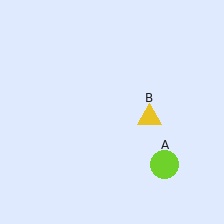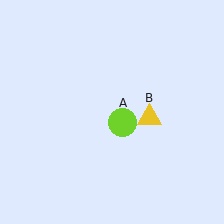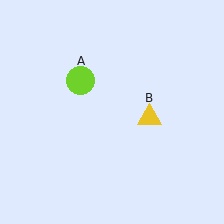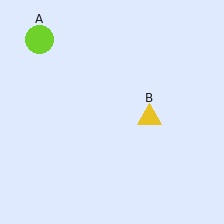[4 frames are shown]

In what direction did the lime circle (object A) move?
The lime circle (object A) moved up and to the left.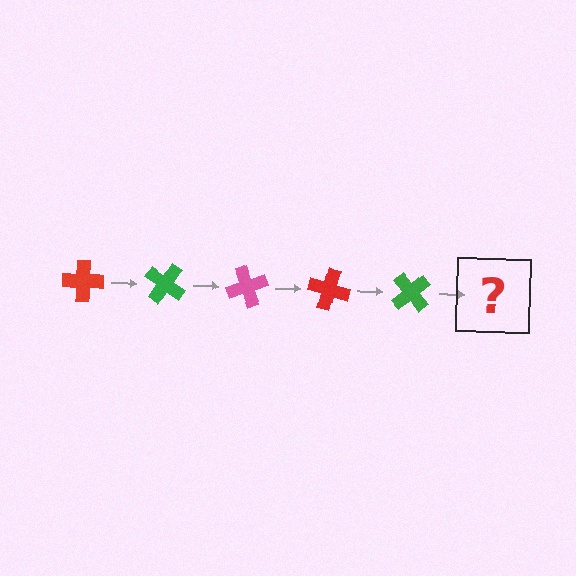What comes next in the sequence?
The next element should be a pink cross, rotated 175 degrees from the start.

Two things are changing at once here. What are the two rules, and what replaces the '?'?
The two rules are that it rotates 35 degrees each step and the color cycles through red, green, and pink. The '?' should be a pink cross, rotated 175 degrees from the start.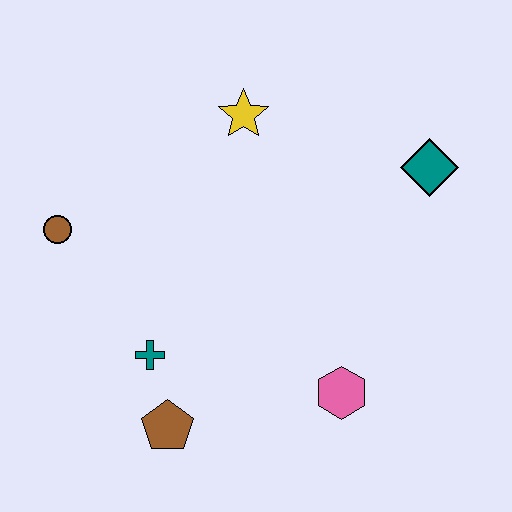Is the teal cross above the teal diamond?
No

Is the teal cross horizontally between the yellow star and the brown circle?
Yes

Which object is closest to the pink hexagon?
The brown pentagon is closest to the pink hexagon.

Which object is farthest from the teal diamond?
The brown circle is farthest from the teal diamond.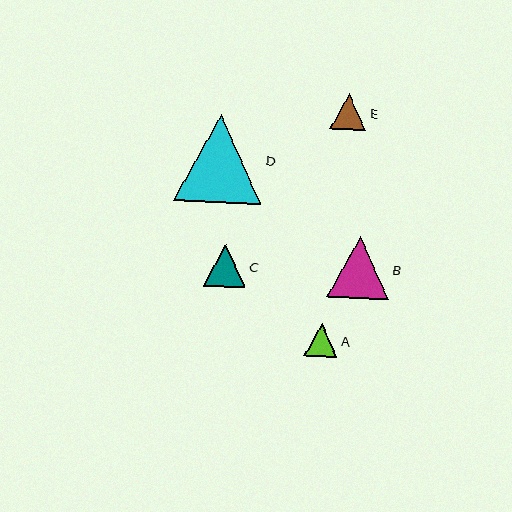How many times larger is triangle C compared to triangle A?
Triangle C is approximately 1.3 times the size of triangle A.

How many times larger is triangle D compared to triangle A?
Triangle D is approximately 2.7 times the size of triangle A.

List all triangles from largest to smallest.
From largest to smallest: D, B, C, E, A.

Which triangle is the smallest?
Triangle A is the smallest with a size of approximately 33 pixels.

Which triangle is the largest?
Triangle D is the largest with a size of approximately 88 pixels.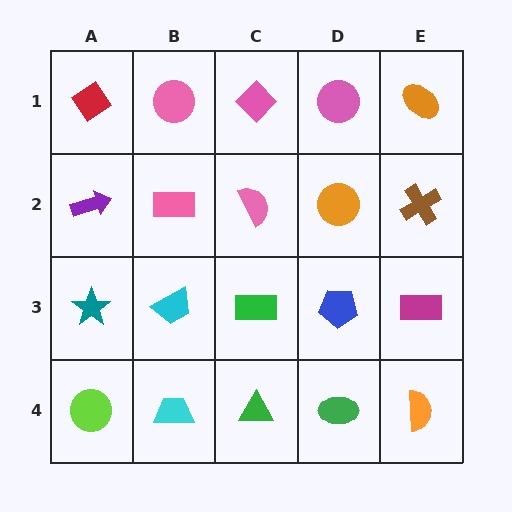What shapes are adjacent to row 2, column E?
An orange ellipse (row 1, column E), a magenta rectangle (row 3, column E), an orange circle (row 2, column D).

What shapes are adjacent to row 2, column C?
A pink diamond (row 1, column C), a green rectangle (row 3, column C), a pink rectangle (row 2, column B), an orange circle (row 2, column D).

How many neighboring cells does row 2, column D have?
4.